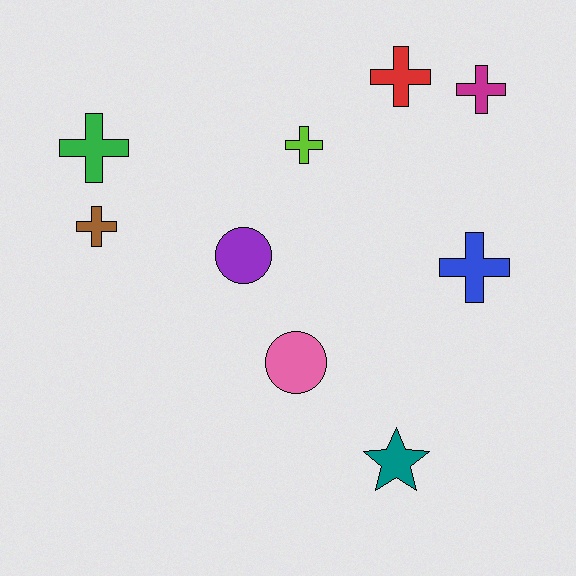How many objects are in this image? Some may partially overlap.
There are 9 objects.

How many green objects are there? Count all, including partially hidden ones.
There is 1 green object.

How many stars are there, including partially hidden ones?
There is 1 star.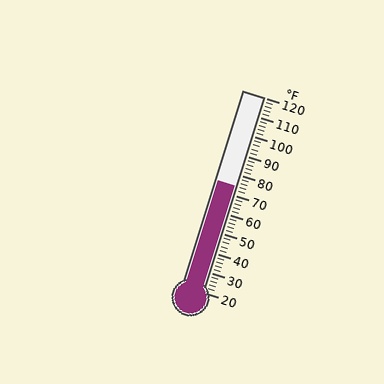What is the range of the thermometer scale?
The thermometer scale ranges from 20°F to 120°F.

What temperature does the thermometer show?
The thermometer shows approximately 74°F.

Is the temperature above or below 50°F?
The temperature is above 50°F.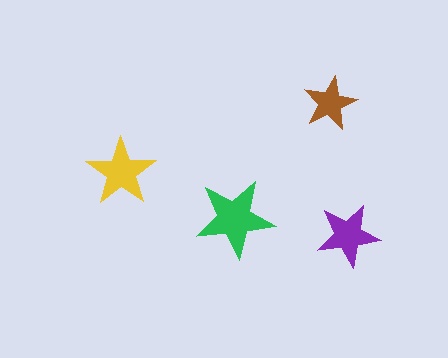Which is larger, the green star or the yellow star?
The green one.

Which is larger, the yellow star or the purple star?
The yellow one.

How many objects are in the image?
There are 4 objects in the image.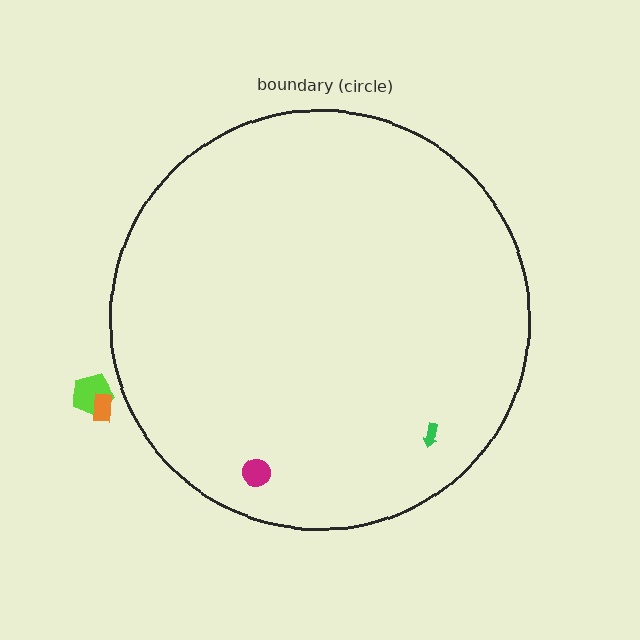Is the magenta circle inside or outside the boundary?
Inside.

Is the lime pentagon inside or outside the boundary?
Outside.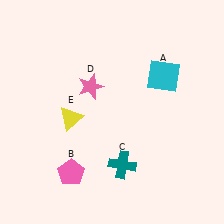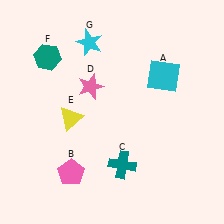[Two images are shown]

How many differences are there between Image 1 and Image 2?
There are 2 differences between the two images.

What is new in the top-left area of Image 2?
A teal hexagon (F) was added in the top-left area of Image 2.